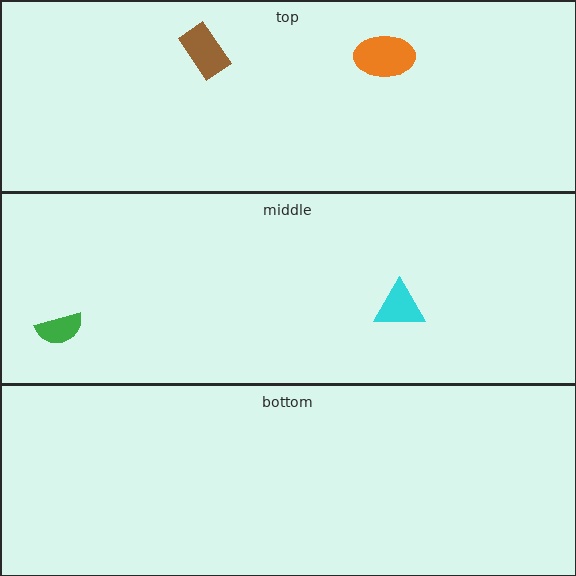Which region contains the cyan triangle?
The middle region.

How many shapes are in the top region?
2.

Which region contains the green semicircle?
The middle region.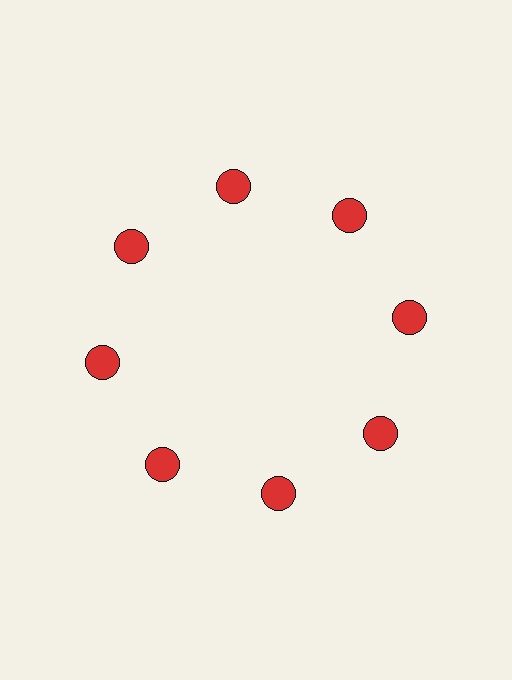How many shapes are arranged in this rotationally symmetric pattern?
There are 8 shapes, arranged in 8 groups of 1.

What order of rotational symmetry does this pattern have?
This pattern has 8-fold rotational symmetry.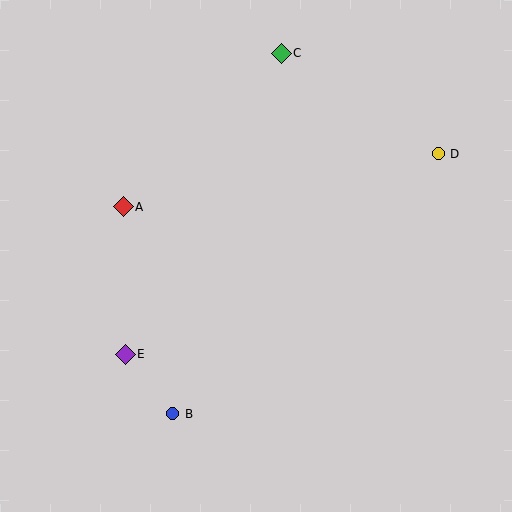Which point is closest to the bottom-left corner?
Point B is closest to the bottom-left corner.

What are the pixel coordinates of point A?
Point A is at (123, 207).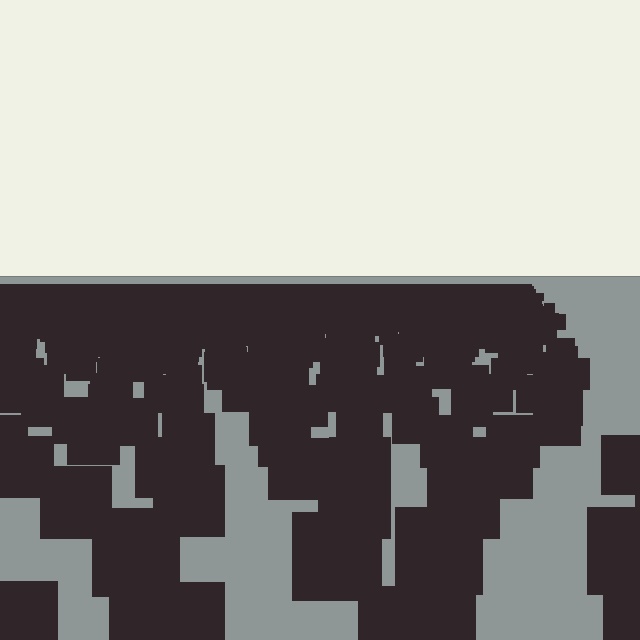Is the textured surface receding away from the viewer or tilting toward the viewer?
The surface is receding away from the viewer. Texture elements get smaller and denser toward the top.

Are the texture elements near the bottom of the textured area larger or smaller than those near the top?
Larger. Near the bottom, elements are closer to the viewer and appear at a bigger on-screen size.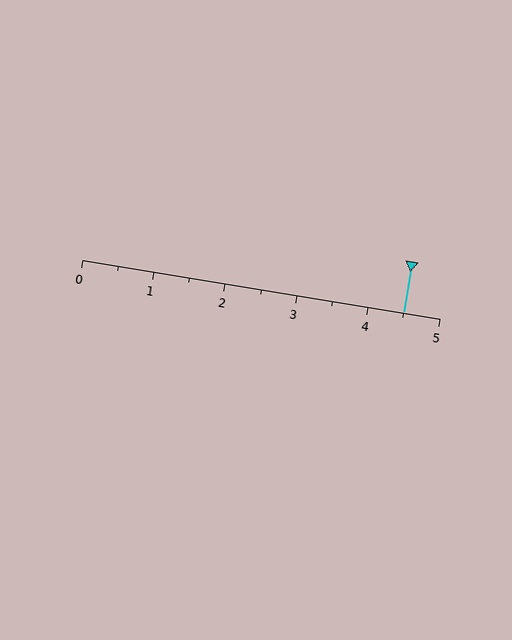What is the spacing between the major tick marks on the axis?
The major ticks are spaced 1 apart.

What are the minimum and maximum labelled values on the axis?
The axis runs from 0 to 5.